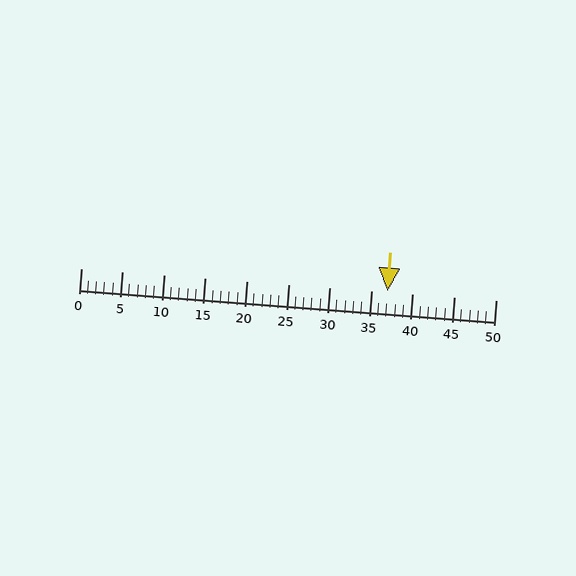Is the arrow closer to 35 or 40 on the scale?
The arrow is closer to 35.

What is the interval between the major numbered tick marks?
The major tick marks are spaced 5 units apart.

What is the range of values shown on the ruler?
The ruler shows values from 0 to 50.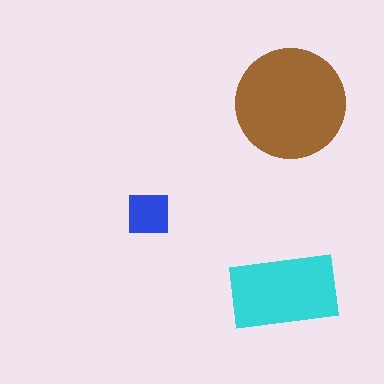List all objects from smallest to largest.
The blue square, the cyan rectangle, the brown circle.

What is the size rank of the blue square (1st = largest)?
3rd.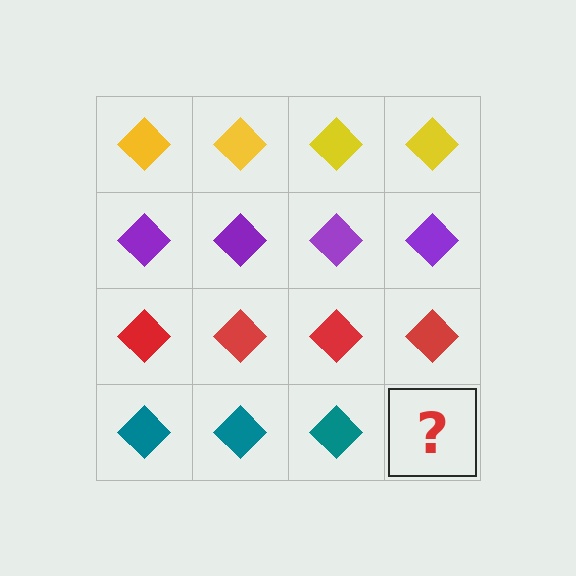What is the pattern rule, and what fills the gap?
The rule is that each row has a consistent color. The gap should be filled with a teal diamond.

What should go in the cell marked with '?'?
The missing cell should contain a teal diamond.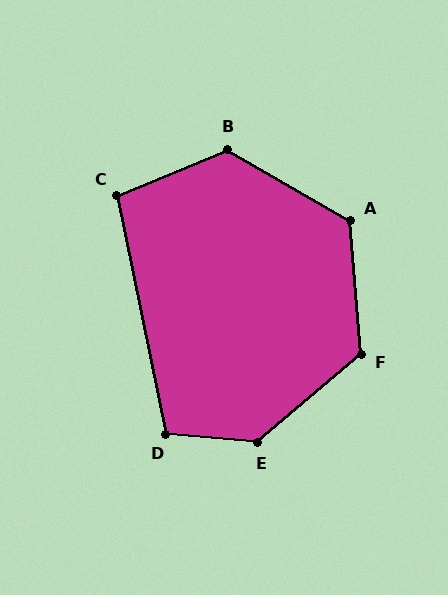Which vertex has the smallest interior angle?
C, at approximately 101 degrees.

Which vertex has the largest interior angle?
E, at approximately 135 degrees.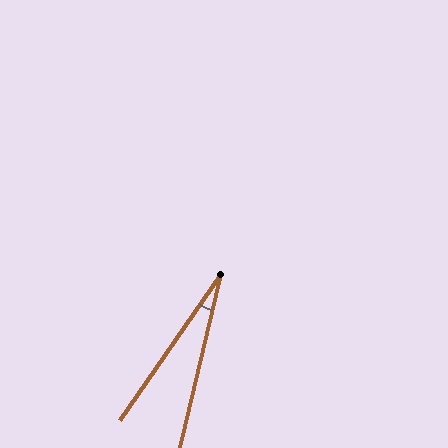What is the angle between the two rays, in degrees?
Approximately 21 degrees.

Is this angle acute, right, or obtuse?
It is acute.